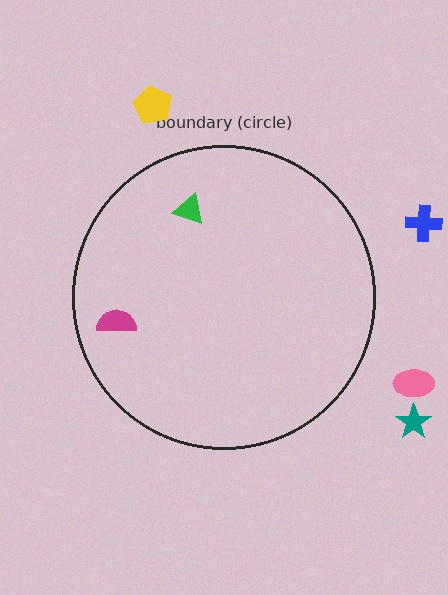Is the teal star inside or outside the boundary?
Outside.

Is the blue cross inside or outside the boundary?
Outside.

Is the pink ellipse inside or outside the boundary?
Outside.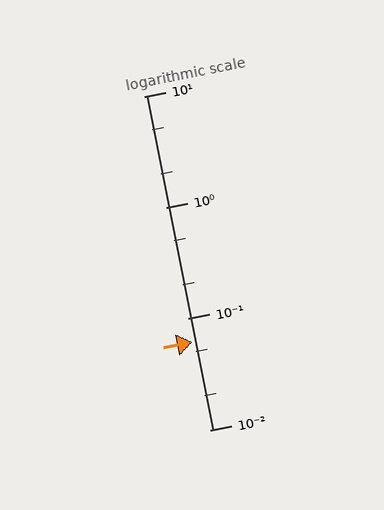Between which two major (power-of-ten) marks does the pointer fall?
The pointer is between 0.01 and 0.1.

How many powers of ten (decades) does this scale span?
The scale spans 3 decades, from 0.01 to 10.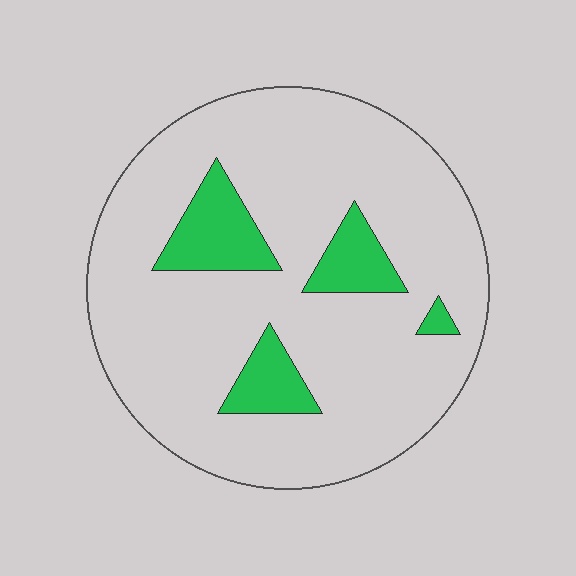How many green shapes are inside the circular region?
4.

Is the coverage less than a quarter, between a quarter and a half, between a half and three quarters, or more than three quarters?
Less than a quarter.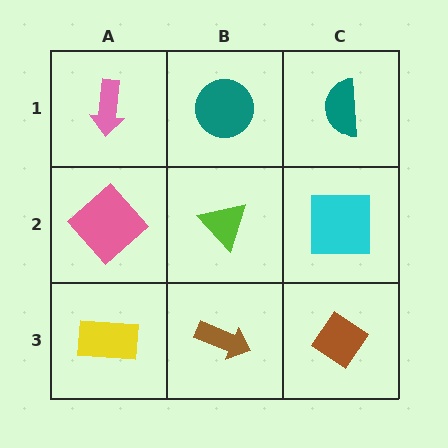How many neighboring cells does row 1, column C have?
2.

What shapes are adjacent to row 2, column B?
A teal circle (row 1, column B), a brown arrow (row 3, column B), a pink diamond (row 2, column A), a cyan square (row 2, column C).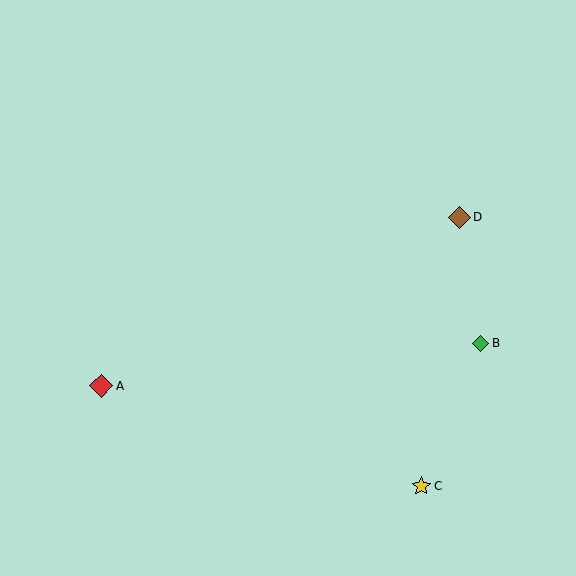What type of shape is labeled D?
Shape D is a brown diamond.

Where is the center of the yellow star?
The center of the yellow star is at (421, 486).